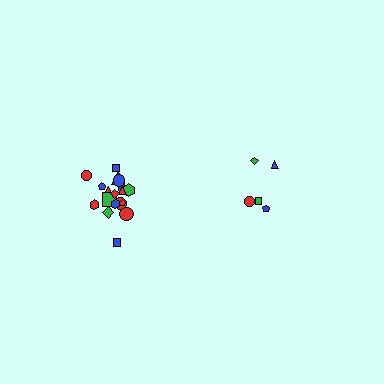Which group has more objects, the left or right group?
The left group.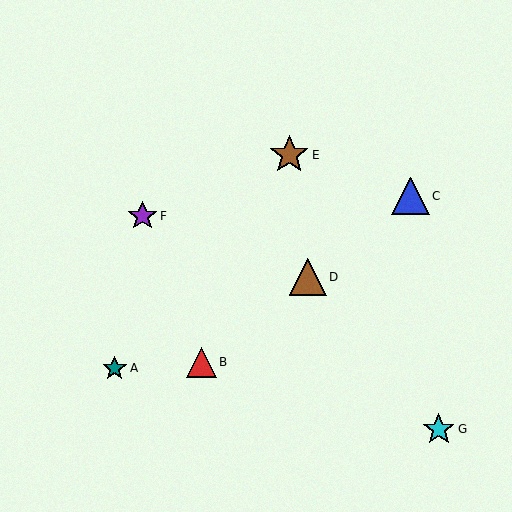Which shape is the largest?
The brown star (labeled E) is the largest.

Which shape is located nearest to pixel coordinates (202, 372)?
The red triangle (labeled B) at (201, 362) is nearest to that location.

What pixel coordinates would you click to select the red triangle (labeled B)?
Click at (201, 362) to select the red triangle B.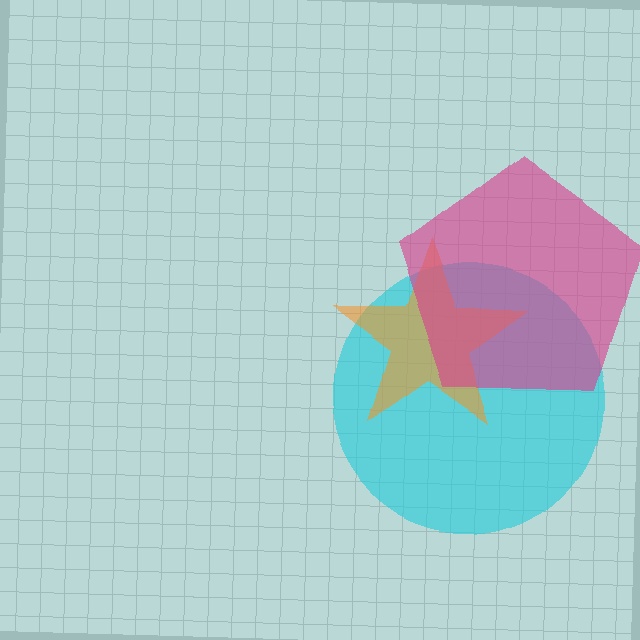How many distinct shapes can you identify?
There are 3 distinct shapes: a cyan circle, an orange star, a magenta pentagon.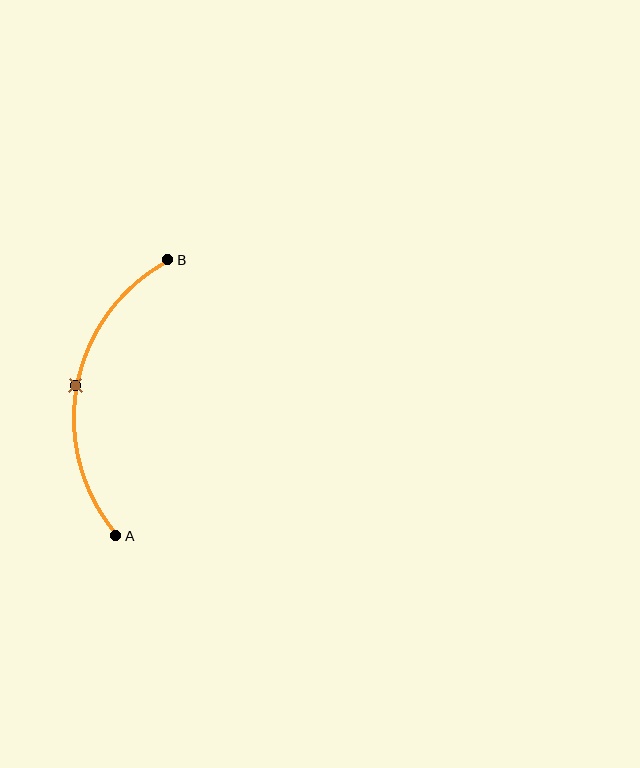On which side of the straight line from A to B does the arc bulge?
The arc bulges to the left of the straight line connecting A and B.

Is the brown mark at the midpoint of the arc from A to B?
Yes. The brown mark lies on the arc at equal arc-length from both A and B — it is the arc midpoint.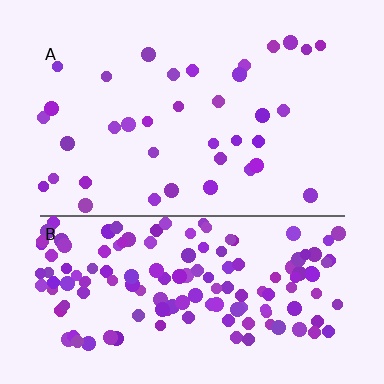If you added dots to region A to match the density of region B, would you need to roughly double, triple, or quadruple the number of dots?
Approximately quadruple.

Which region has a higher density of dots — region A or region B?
B (the bottom).